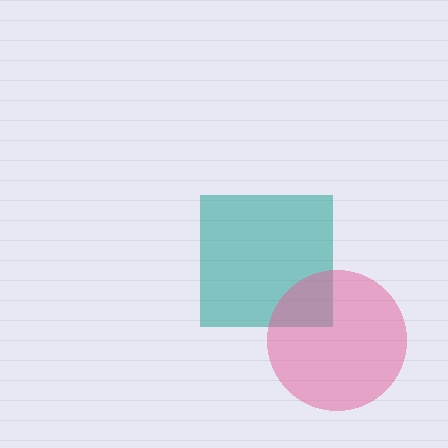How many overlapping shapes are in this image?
There are 2 overlapping shapes in the image.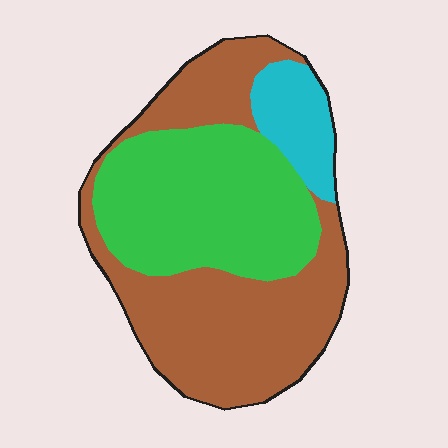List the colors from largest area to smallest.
From largest to smallest: brown, green, cyan.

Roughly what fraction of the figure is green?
Green covers roughly 40% of the figure.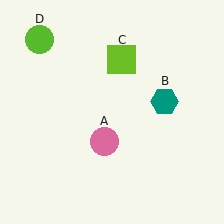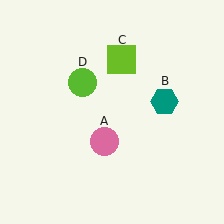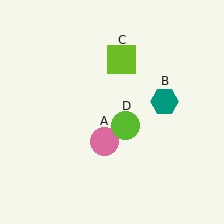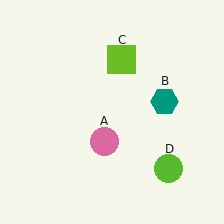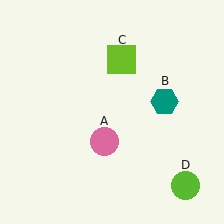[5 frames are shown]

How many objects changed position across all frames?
1 object changed position: lime circle (object D).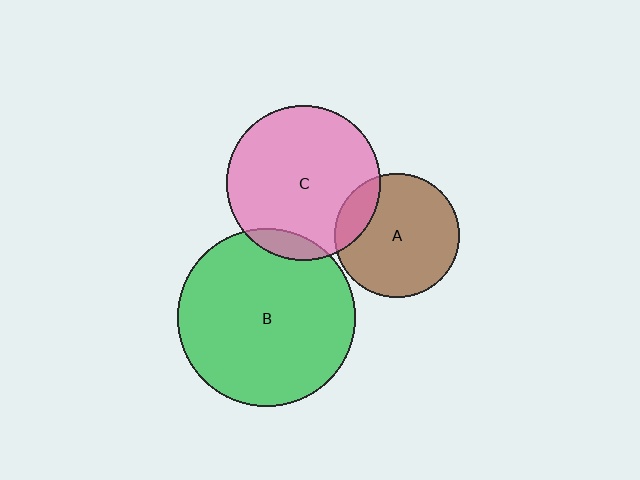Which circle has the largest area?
Circle B (green).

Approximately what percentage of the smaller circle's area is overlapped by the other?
Approximately 10%.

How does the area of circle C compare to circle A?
Approximately 1.5 times.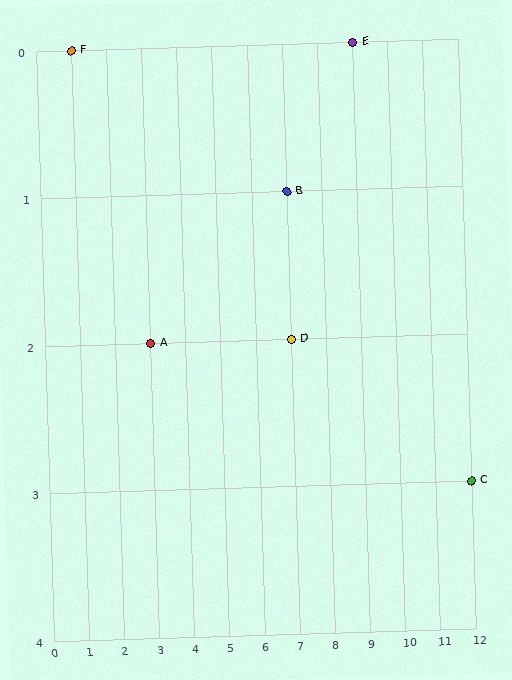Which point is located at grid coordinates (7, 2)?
Point D is at (7, 2).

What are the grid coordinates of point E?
Point E is at grid coordinates (9, 0).